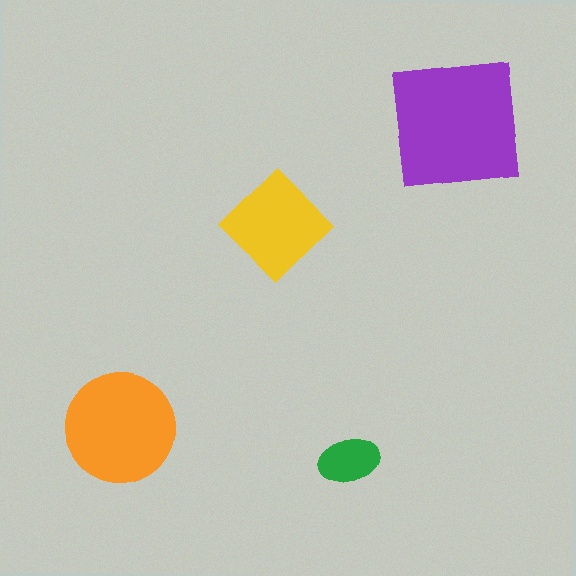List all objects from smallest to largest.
The green ellipse, the yellow diamond, the orange circle, the purple square.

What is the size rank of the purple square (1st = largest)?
1st.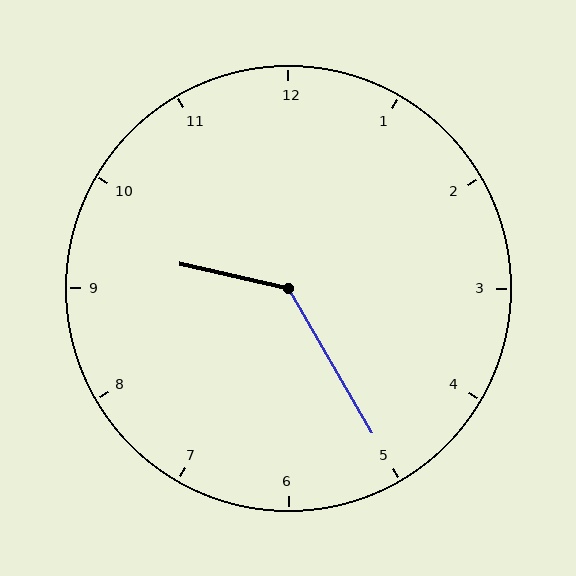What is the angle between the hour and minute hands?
Approximately 132 degrees.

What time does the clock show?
9:25.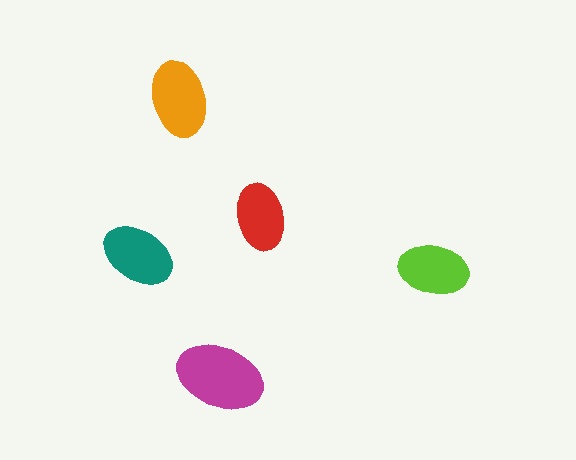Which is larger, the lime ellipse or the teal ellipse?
The teal one.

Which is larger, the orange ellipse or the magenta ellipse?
The magenta one.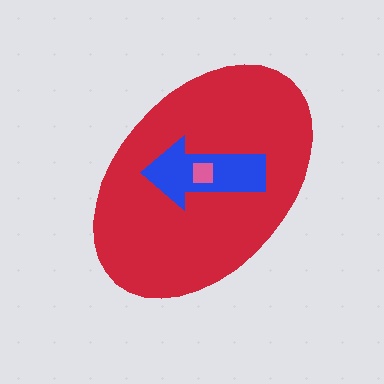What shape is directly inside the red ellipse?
The blue arrow.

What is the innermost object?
The pink square.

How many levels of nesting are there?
3.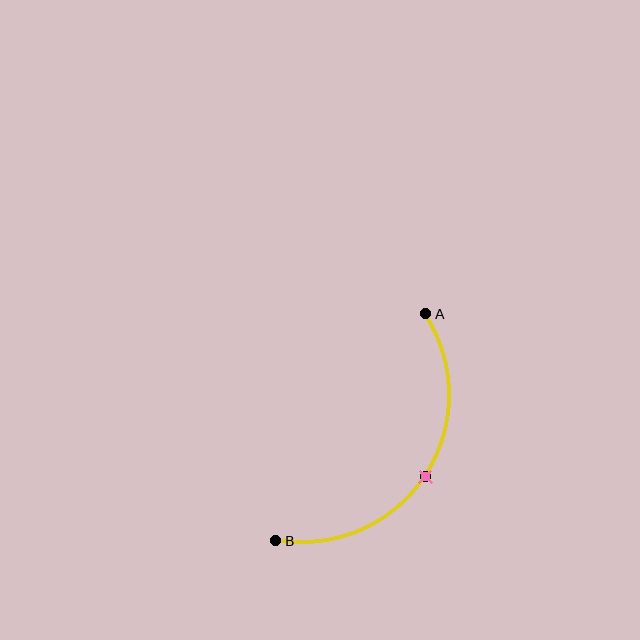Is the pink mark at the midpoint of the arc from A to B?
Yes. The pink mark lies on the arc at equal arc-length from both A and B — it is the arc midpoint.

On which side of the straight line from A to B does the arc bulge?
The arc bulges to the right of the straight line connecting A and B.